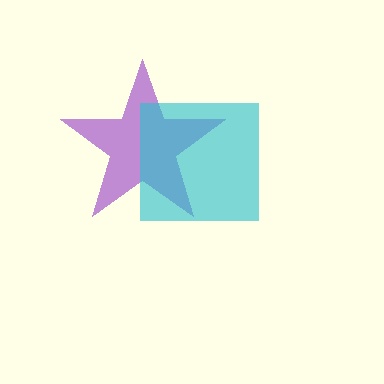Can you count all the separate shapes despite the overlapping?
Yes, there are 2 separate shapes.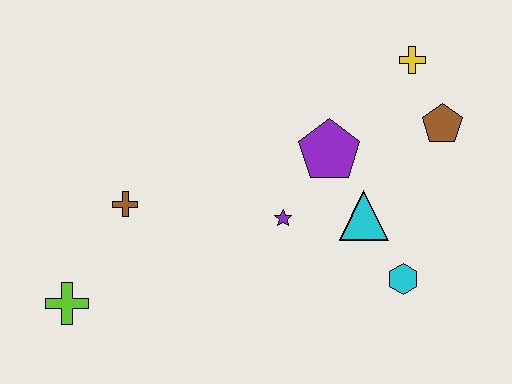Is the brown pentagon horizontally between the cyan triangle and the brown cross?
No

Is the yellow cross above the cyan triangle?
Yes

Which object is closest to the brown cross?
The lime cross is closest to the brown cross.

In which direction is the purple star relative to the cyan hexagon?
The purple star is to the left of the cyan hexagon.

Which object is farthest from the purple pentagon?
The lime cross is farthest from the purple pentagon.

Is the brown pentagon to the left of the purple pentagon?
No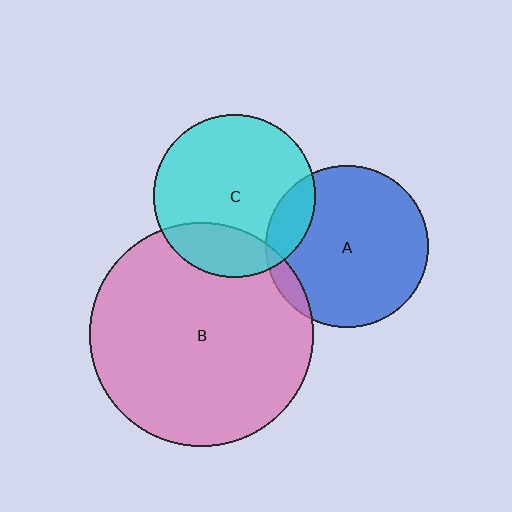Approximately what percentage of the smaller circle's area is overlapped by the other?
Approximately 5%.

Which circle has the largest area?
Circle B (pink).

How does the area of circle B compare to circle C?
Approximately 1.9 times.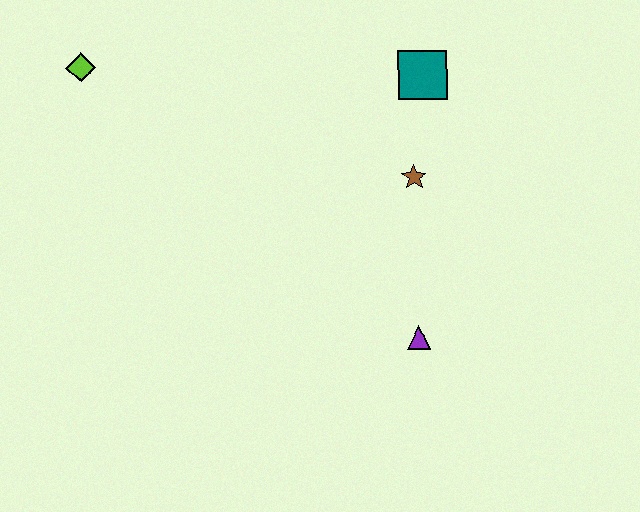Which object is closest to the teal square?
The brown star is closest to the teal square.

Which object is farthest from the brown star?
The lime diamond is farthest from the brown star.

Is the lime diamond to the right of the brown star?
No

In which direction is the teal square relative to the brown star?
The teal square is above the brown star.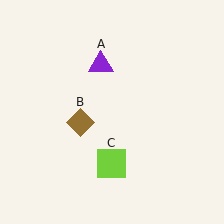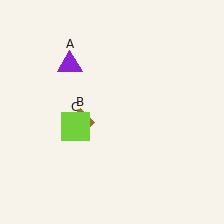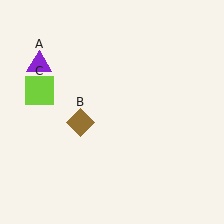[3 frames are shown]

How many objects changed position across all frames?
2 objects changed position: purple triangle (object A), lime square (object C).